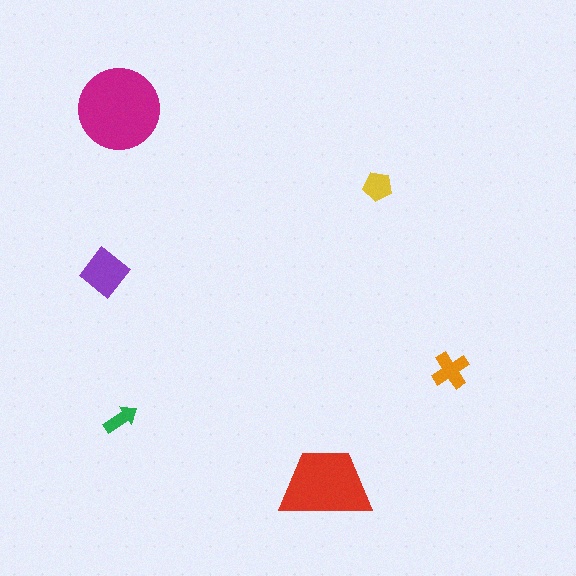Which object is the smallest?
The green arrow.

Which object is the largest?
The magenta circle.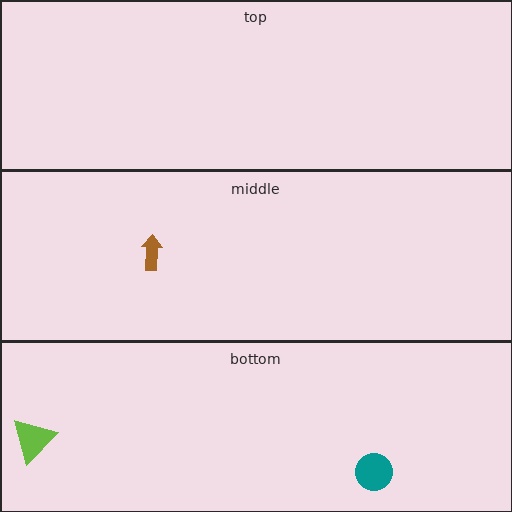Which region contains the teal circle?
The bottom region.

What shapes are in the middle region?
The brown arrow.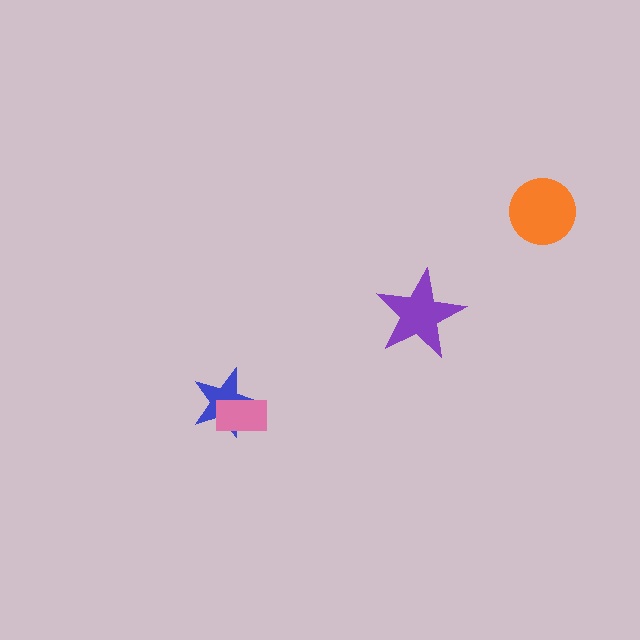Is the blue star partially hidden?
Yes, it is partially covered by another shape.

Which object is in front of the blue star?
The pink rectangle is in front of the blue star.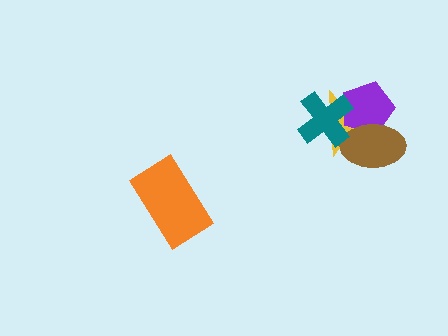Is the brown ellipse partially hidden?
Yes, it is partially covered by another shape.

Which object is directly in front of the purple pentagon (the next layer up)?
The brown ellipse is directly in front of the purple pentagon.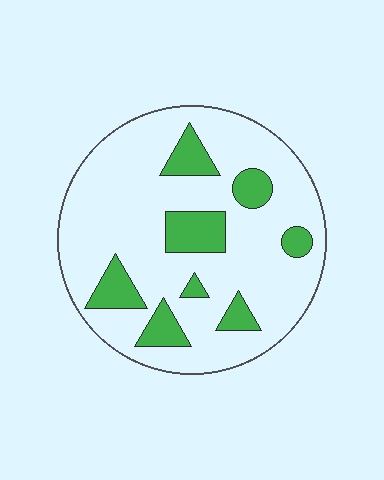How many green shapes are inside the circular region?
8.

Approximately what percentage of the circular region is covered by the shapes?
Approximately 20%.